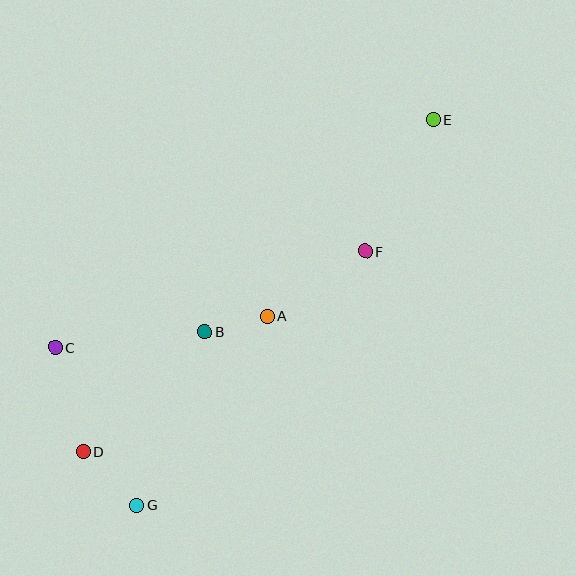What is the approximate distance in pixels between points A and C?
The distance between A and C is approximately 214 pixels.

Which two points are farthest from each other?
Points E and G are farthest from each other.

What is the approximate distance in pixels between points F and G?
The distance between F and G is approximately 342 pixels.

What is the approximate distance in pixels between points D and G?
The distance between D and G is approximately 76 pixels.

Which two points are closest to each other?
Points A and B are closest to each other.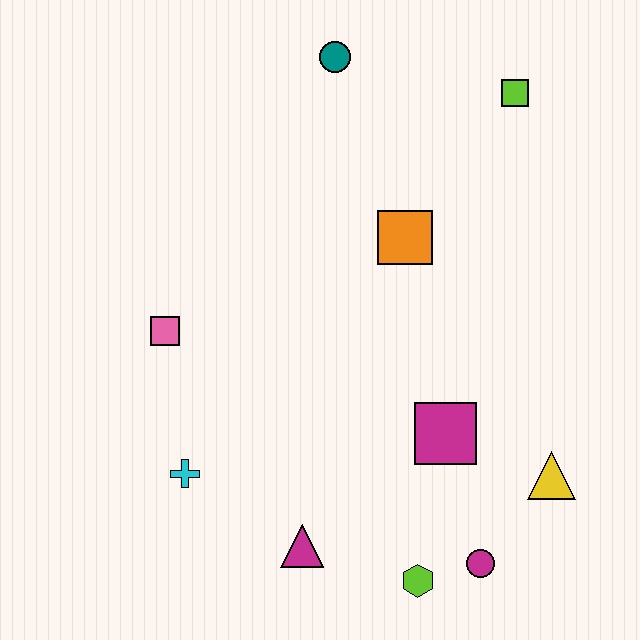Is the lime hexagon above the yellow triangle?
No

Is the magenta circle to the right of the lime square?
No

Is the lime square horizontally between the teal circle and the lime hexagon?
No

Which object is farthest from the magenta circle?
The teal circle is farthest from the magenta circle.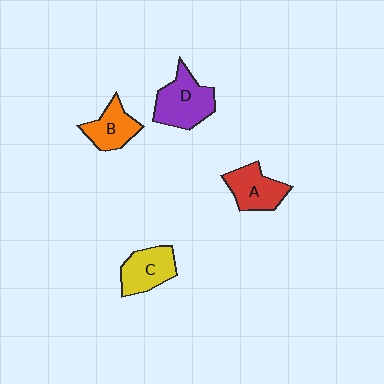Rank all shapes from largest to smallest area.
From largest to smallest: D (purple), C (yellow), A (red), B (orange).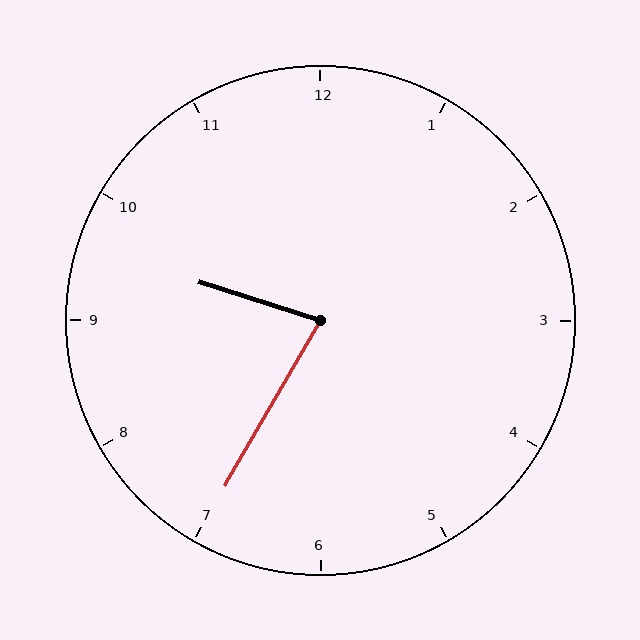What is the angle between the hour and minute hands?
Approximately 78 degrees.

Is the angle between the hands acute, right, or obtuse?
It is acute.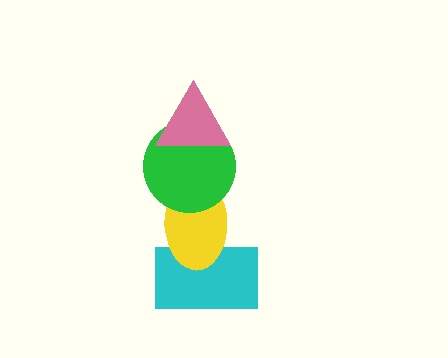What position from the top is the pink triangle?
The pink triangle is 1st from the top.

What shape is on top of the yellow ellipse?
The green circle is on top of the yellow ellipse.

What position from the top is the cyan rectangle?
The cyan rectangle is 4th from the top.